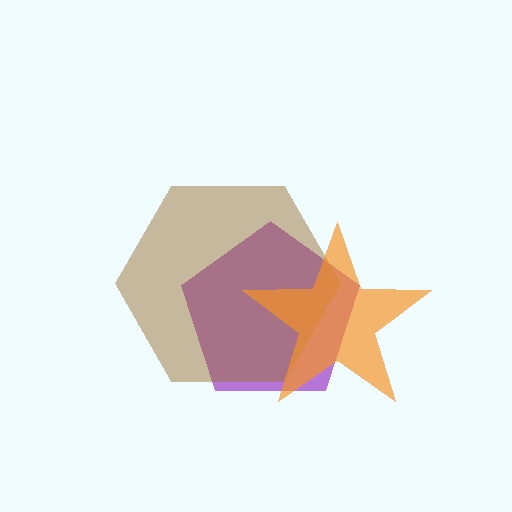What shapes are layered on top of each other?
The layered shapes are: a purple pentagon, a brown hexagon, an orange star.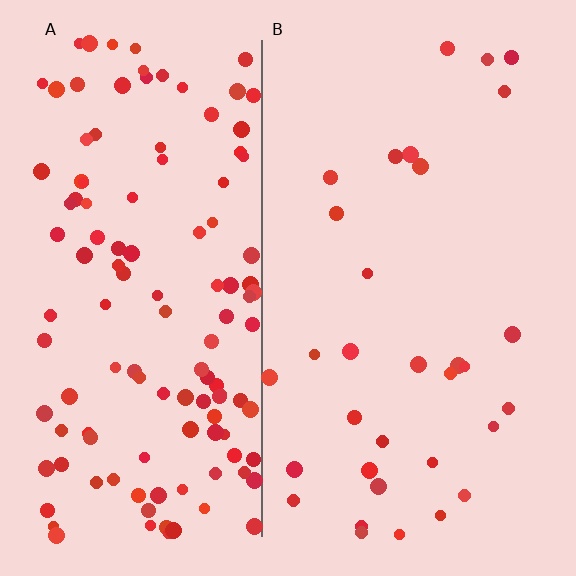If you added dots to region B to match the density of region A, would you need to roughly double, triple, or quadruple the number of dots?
Approximately quadruple.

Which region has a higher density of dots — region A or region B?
A (the left).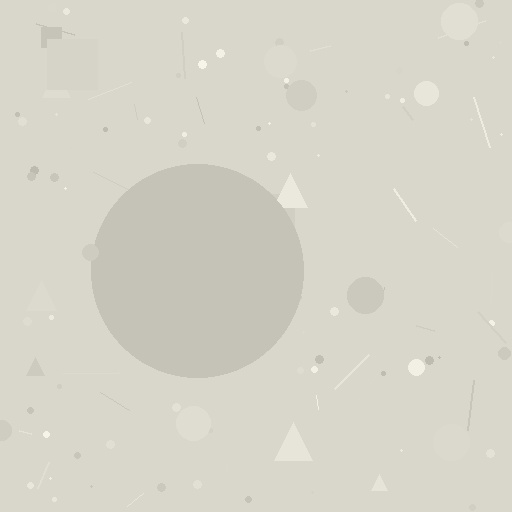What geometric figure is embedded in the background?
A circle is embedded in the background.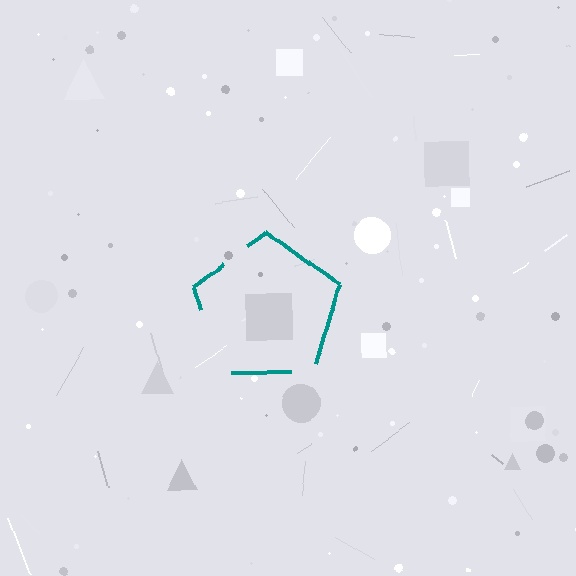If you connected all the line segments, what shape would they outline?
They would outline a pentagon.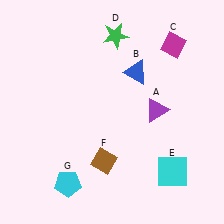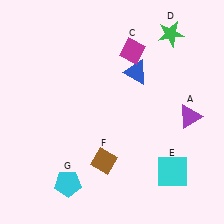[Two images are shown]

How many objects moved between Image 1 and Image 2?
3 objects moved between the two images.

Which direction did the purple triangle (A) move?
The purple triangle (A) moved right.